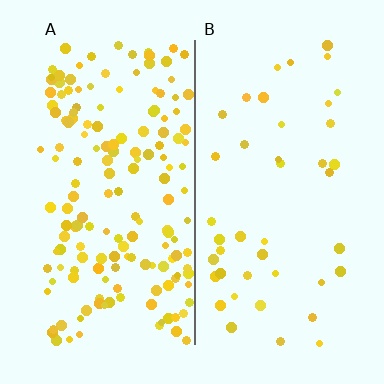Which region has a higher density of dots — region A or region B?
A (the left).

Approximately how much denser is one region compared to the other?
Approximately 3.6× — region A over region B.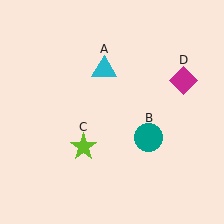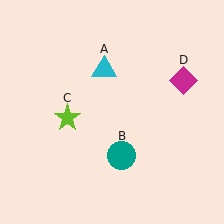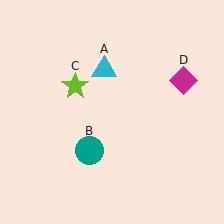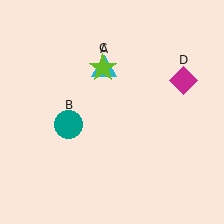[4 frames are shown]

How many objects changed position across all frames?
2 objects changed position: teal circle (object B), lime star (object C).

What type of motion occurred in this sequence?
The teal circle (object B), lime star (object C) rotated clockwise around the center of the scene.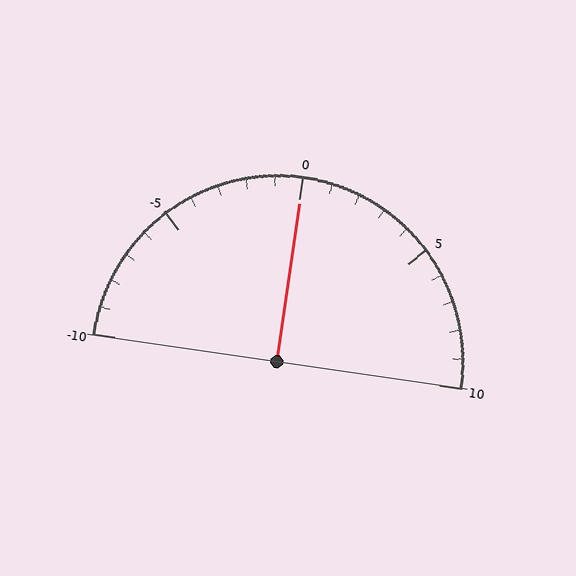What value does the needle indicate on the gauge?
The needle indicates approximately 0.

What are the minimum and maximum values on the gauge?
The gauge ranges from -10 to 10.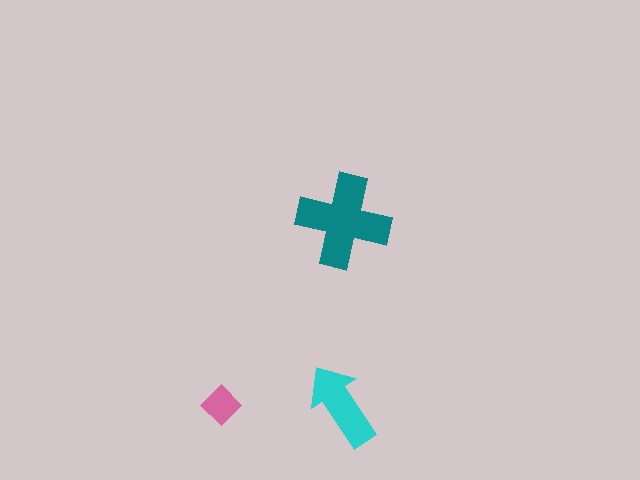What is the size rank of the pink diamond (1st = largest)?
3rd.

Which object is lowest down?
The pink diamond is bottommost.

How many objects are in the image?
There are 3 objects in the image.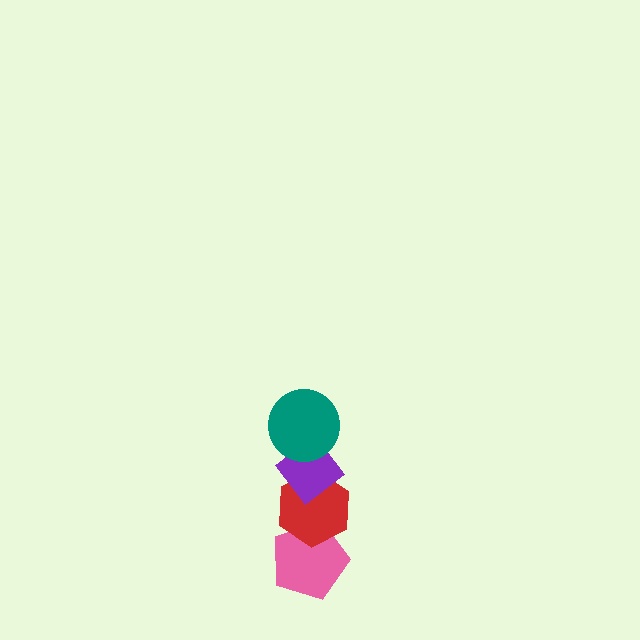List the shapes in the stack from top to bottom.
From top to bottom: the teal circle, the purple diamond, the red hexagon, the pink pentagon.